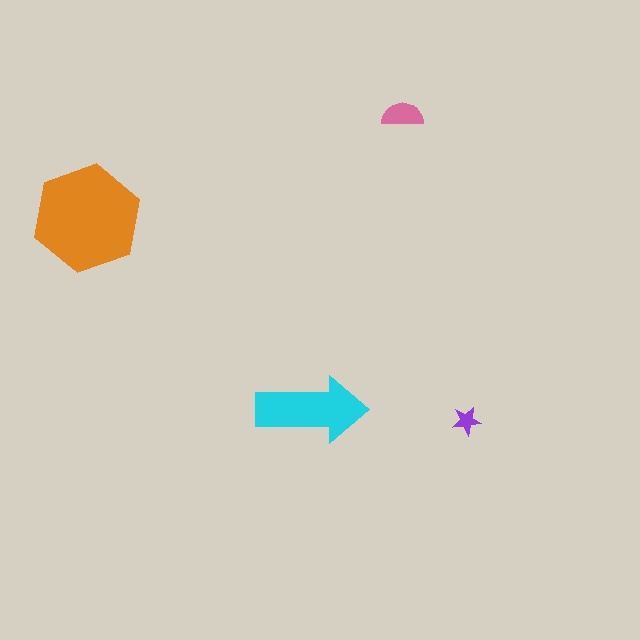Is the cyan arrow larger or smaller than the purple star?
Larger.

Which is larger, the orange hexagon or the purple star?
The orange hexagon.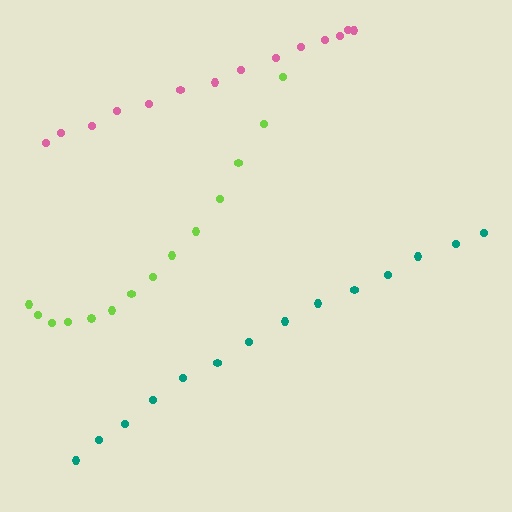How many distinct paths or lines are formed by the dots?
There are 3 distinct paths.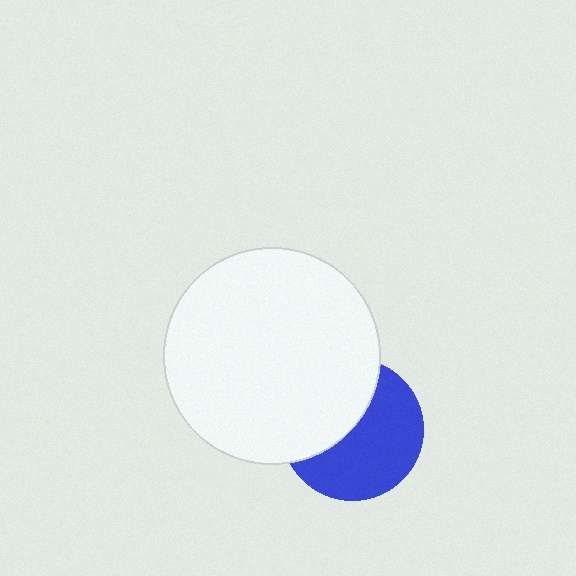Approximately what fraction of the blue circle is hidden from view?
Roughly 43% of the blue circle is hidden behind the white circle.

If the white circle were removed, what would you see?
You would see the complete blue circle.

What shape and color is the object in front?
The object in front is a white circle.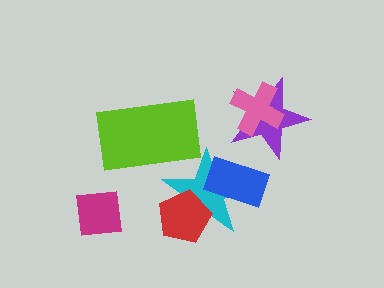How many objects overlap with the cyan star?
3 objects overlap with the cyan star.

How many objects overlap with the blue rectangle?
1 object overlaps with the blue rectangle.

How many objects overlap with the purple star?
1 object overlaps with the purple star.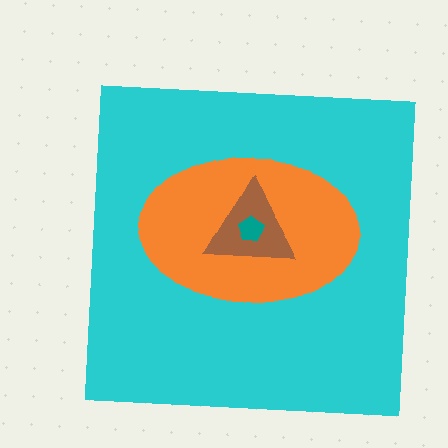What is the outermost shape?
The cyan square.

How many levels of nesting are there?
4.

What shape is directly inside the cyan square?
The orange ellipse.